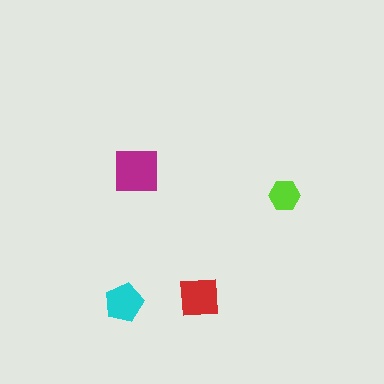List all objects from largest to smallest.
The magenta square, the red square, the cyan pentagon, the lime hexagon.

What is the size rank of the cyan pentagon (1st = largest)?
3rd.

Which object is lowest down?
The cyan pentagon is bottommost.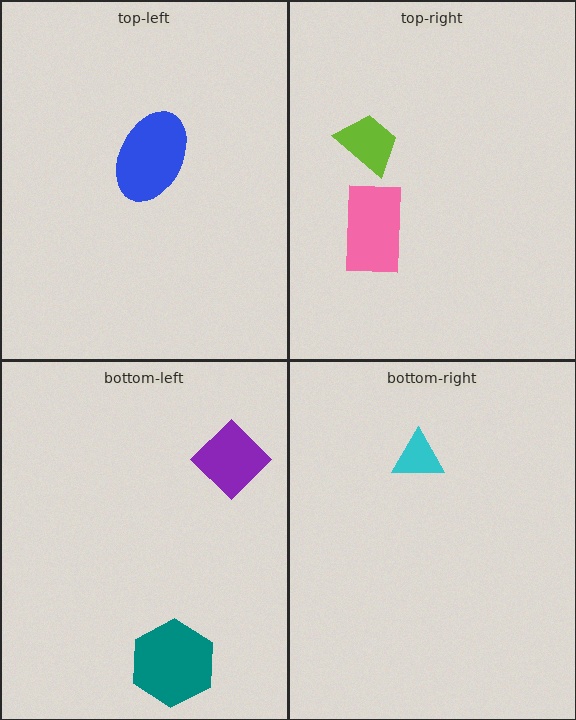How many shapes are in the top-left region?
1.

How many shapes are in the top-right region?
2.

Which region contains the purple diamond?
The bottom-left region.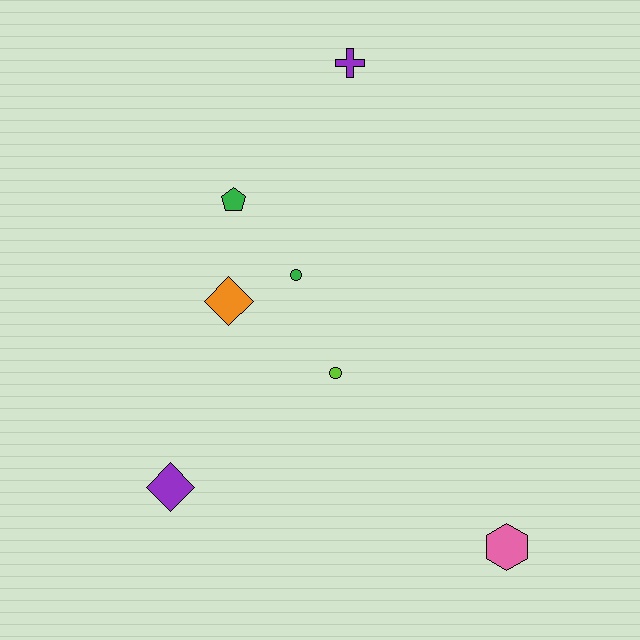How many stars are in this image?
There are no stars.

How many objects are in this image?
There are 7 objects.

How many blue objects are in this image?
There are no blue objects.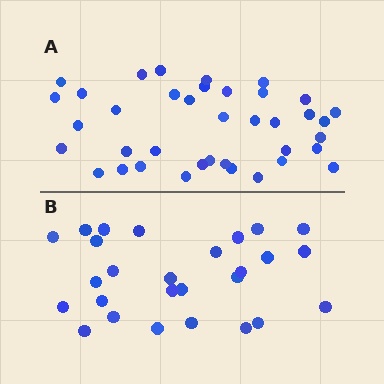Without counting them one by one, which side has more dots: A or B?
Region A (the top region) has more dots.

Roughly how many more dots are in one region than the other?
Region A has roughly 12 or so more dots than region B.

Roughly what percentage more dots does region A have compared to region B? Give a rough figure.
About 40% more.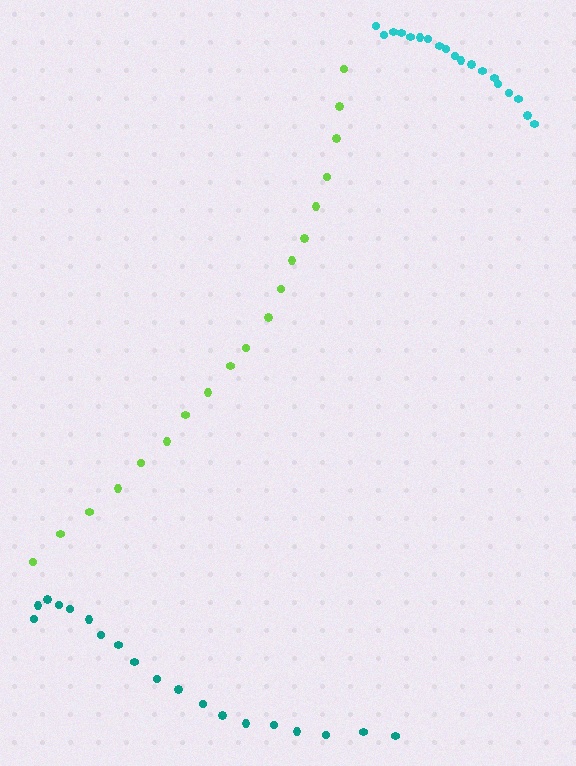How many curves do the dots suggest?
There are 3 distinct paths.